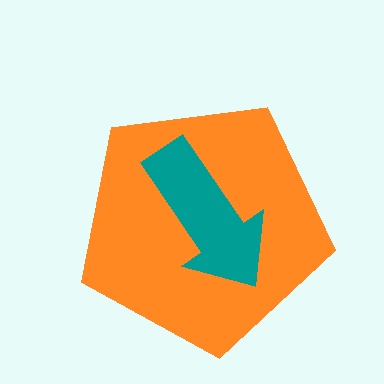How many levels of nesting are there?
2.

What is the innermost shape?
The teal arrow.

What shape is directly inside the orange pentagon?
The teal arrow.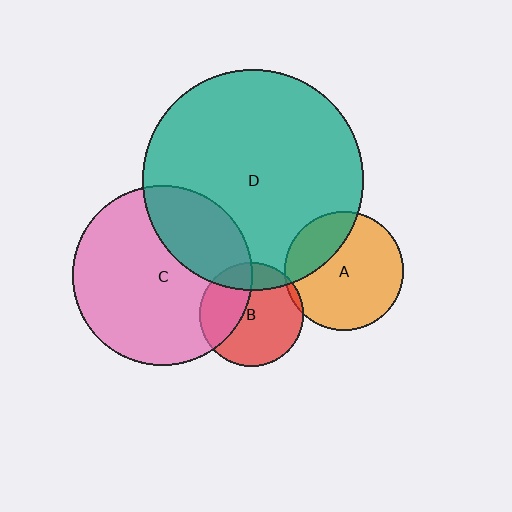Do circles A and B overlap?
Yes.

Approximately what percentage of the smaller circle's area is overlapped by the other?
Approximately 5%.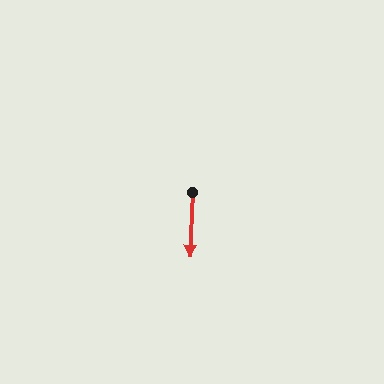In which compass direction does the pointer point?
South.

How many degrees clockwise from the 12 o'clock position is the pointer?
Approximately 182 degrees.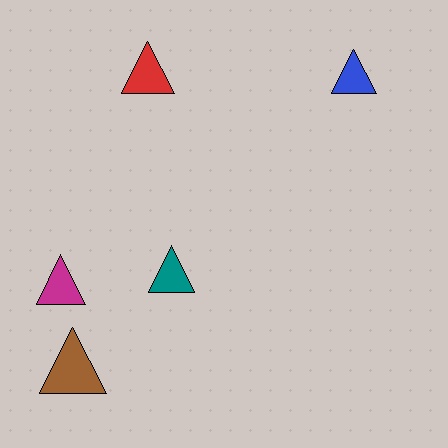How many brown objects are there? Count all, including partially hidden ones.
There is 1 brown object.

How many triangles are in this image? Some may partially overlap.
There are 5 triangles.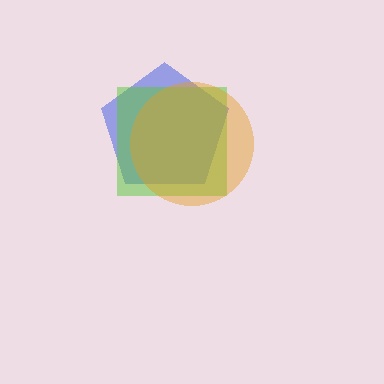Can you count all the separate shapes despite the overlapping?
Yes, there are 3 separate shapes.